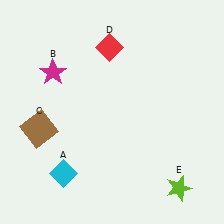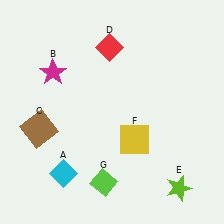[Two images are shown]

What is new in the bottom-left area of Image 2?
A lime diamond (G) was added in the bottom-left area of Image 2.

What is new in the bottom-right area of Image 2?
A yellow square (F) was added in the bottom-right area of Image 2.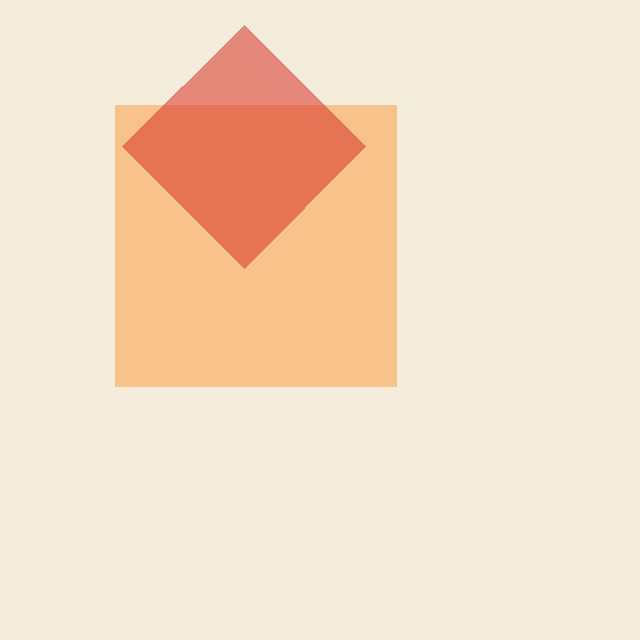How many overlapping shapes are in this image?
There are 2 overlapping shapes in the image.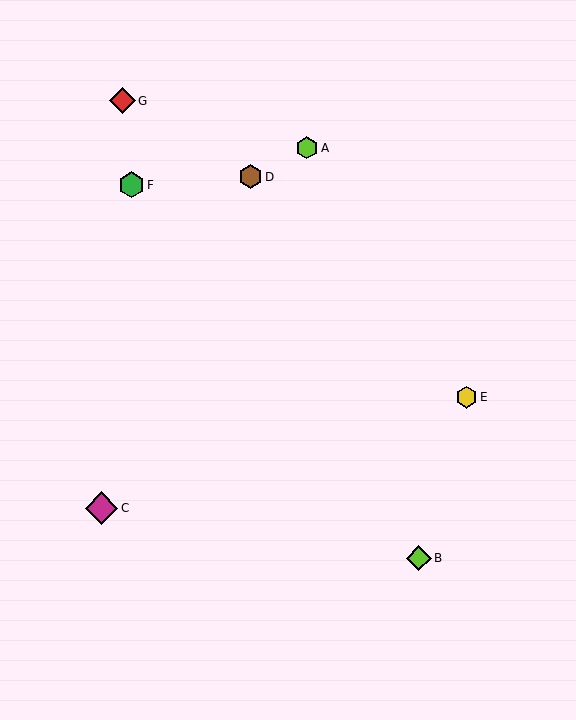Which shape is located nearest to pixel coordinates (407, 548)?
The lime diamond (labeled B) at (419, 558) is nearest to that location.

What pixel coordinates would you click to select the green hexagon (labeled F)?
Click at (132, 185) to select the green hexagon F.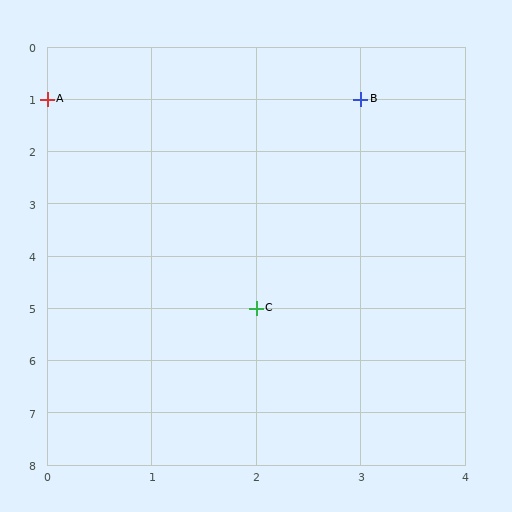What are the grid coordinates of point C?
Point C is at grid coordinates (2, 5).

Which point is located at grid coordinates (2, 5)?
Point C is at (2, 5).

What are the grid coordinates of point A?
Point A is at grid coordinates (0, 1).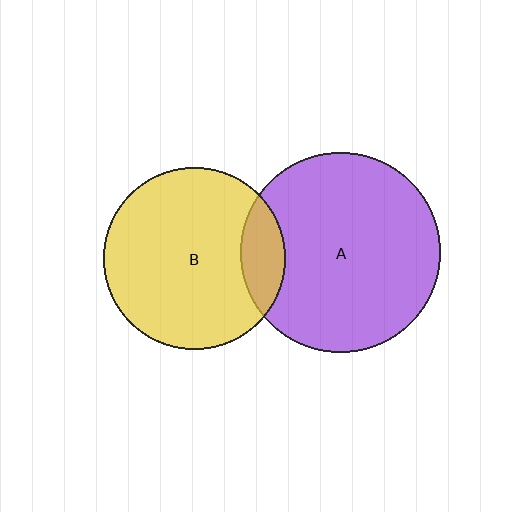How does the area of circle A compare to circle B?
Approximately 1.2 times.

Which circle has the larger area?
Circle A (purple).